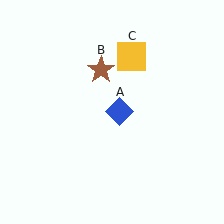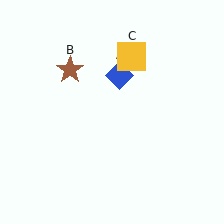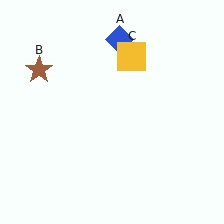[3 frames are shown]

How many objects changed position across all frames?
2 objects changed position: blue diamond (object A), brown star (object B).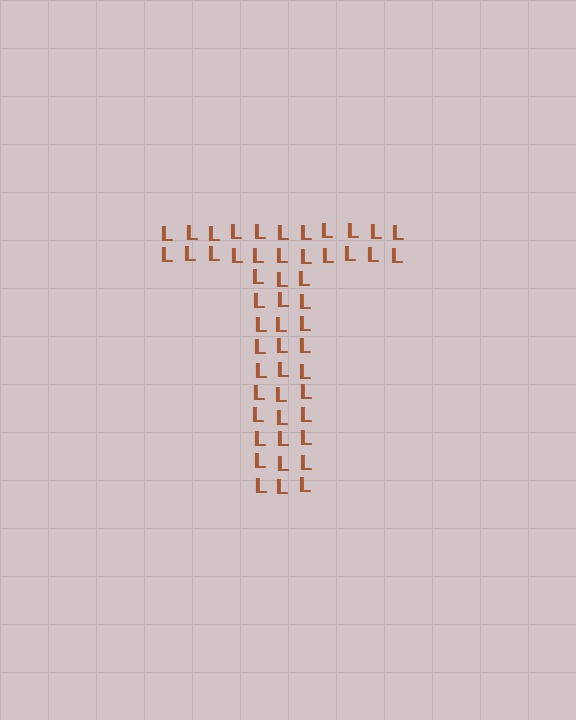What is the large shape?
The large shape is the letter T.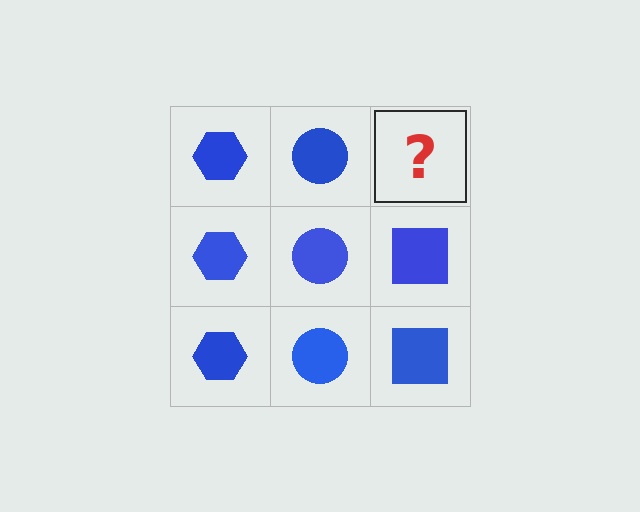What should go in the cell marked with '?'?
The missing cell should contain a blue square.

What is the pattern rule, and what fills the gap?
The rule is that each column has a consistent shape. The gap should be filled with a blue square.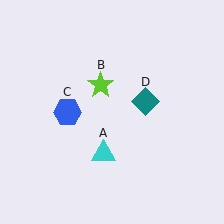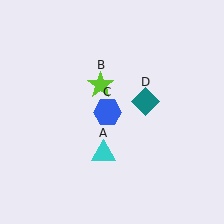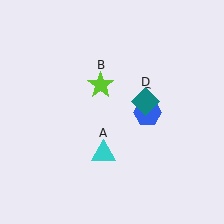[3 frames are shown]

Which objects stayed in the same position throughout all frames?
Cyan triangle (object A) and lime star (object B) and teal diamond (object D) remained stationary.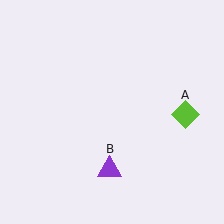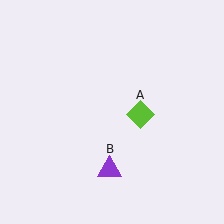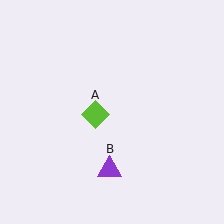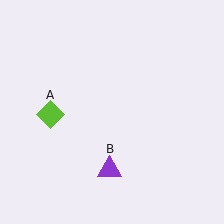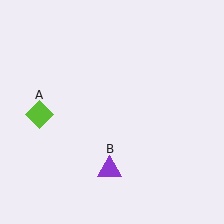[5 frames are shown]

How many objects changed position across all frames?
1 object changed position: lime diamond (object A).